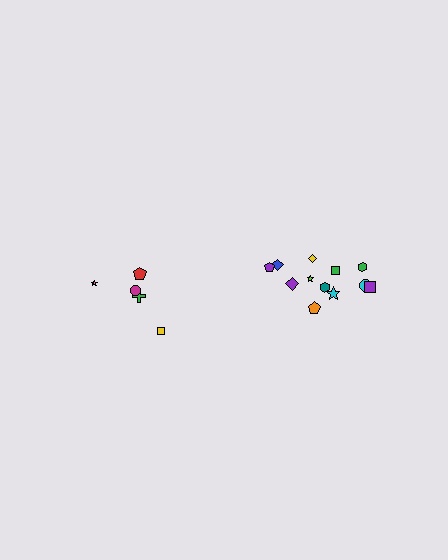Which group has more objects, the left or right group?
The right group.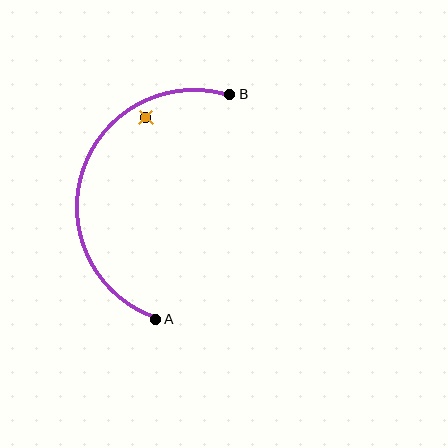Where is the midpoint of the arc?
The arc midpoint is the point on the curve farthest from the straight line joining A and B. It sits to the left of that line.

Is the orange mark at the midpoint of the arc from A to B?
No — the orange mark does not lie on the arc at all. It sits slightly inside the curve.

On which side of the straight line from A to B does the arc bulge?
The arc bulges to the left of the straight line connecting A and B.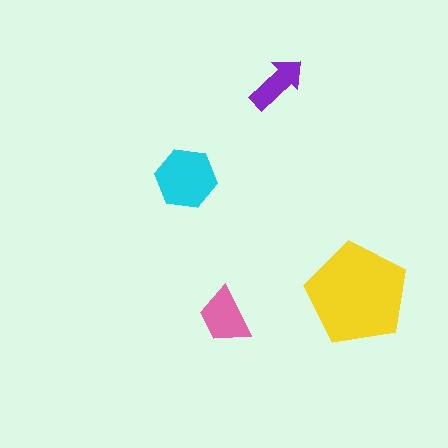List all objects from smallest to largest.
The purple arrow, the pink trapezoid, the cyan hexagon, the yellow pentagon.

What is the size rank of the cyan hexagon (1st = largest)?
2nd.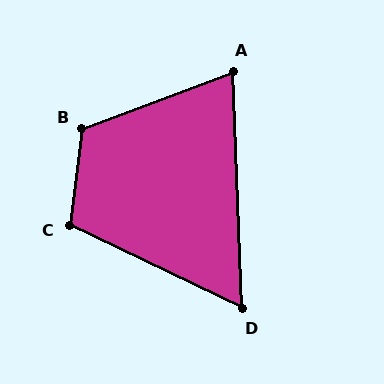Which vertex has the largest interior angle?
B, at approximately 118 degrees.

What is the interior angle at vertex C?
Approximately 108 degrees (obtuse).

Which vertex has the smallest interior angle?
D, at approximately 62 degrees.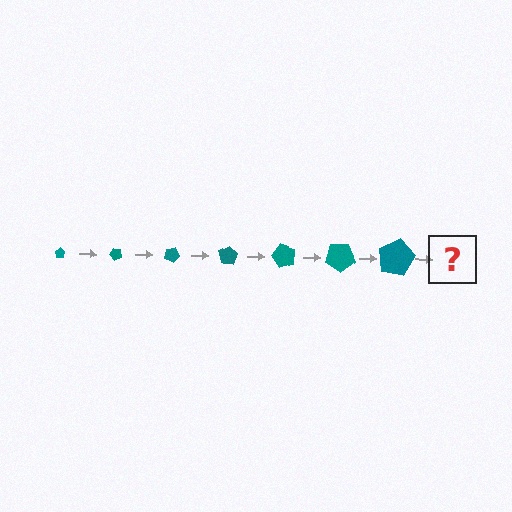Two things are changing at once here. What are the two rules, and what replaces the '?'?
The two rules are that the pentagon grows larger each step and it rotates 50 degrees each step. The '?' should be a pentagon, larger than the previous one and rotated 350 degrees from the start.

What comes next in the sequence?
The next element should be a pentagon, larger than the previous one and rotated 350 degrees from the start.